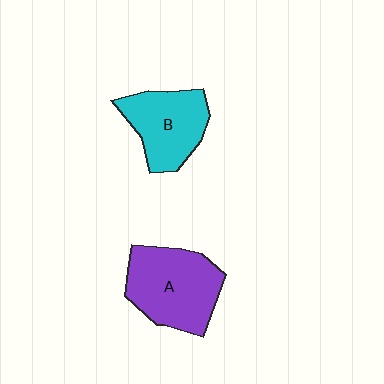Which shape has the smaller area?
Shape B (cyan).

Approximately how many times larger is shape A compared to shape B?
Approximately 1.3 times.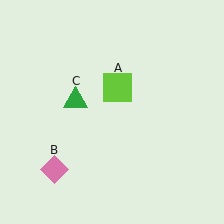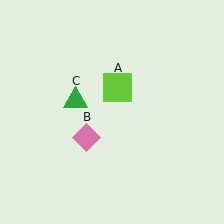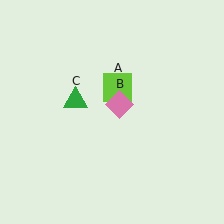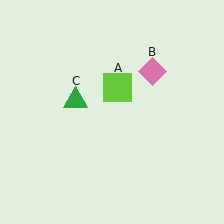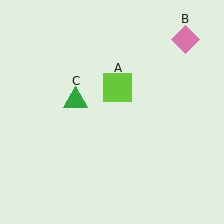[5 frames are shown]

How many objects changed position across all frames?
1 object changed position: pink diamond (object B).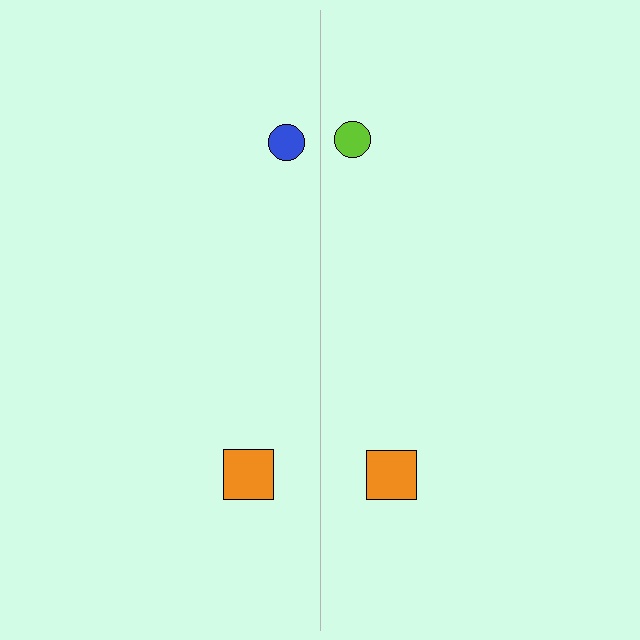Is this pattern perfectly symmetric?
No, the pattern is not perfectly symmetric. The lime circle on the right side breaks the symmetry — its mirror counterpart is blue.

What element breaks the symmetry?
The lime circle on the right side breaks the symmetry — its mirror counterpart is blue.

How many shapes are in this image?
There are 4 shapes in this image.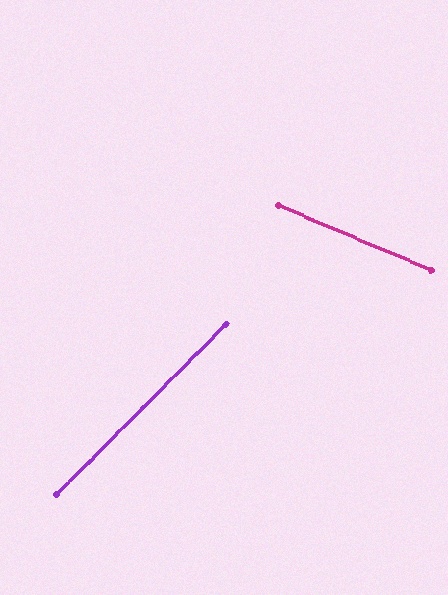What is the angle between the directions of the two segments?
Approximately 68 degrees.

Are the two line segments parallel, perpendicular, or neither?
Neither parallel nor perpendicular — they differ by about 68°.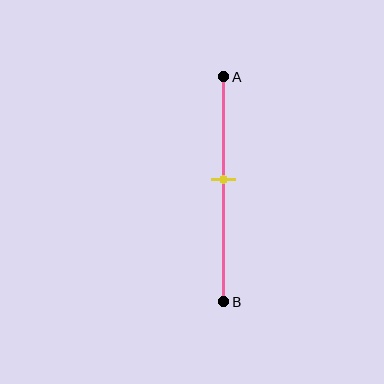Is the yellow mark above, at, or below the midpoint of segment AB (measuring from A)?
The yellow mark is above the midpoint of segment AB.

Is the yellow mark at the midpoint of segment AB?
No, the mark is at about 45% from A, not at the 50% midpoint.